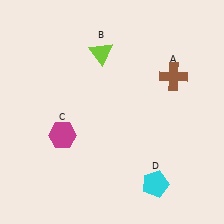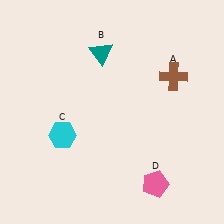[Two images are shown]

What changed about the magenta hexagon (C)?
In Image 1, C is magenta. In Image 2, it changed to cyan.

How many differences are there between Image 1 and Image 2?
There are 3 differences between the two images.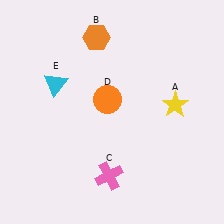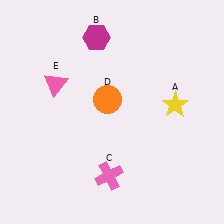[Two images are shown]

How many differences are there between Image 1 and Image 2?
There are 2 differences between the two images.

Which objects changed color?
B changed from orange to magenta. E changed from cyan to pink.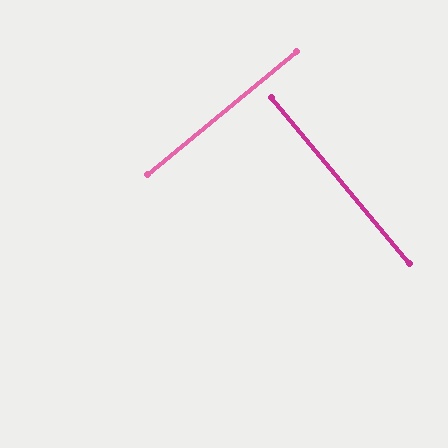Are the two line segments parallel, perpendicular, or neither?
Perpendicular — they meet at approximately 90°.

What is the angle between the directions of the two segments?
Approximately 90 degrees.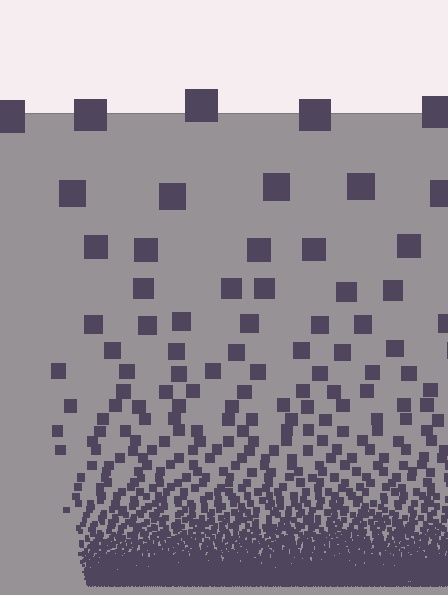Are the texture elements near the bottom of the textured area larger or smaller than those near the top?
Smaller. The gradient is inverted — elements near the bottom are smaller and denser.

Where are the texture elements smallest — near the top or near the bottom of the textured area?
Near the bottom.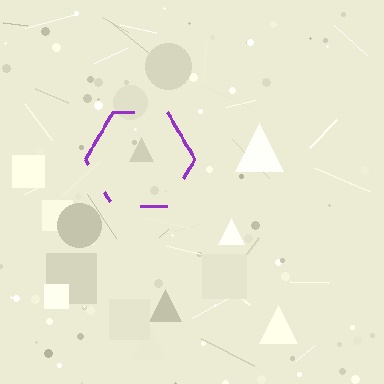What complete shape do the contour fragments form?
The contour fragments form a hexagon.